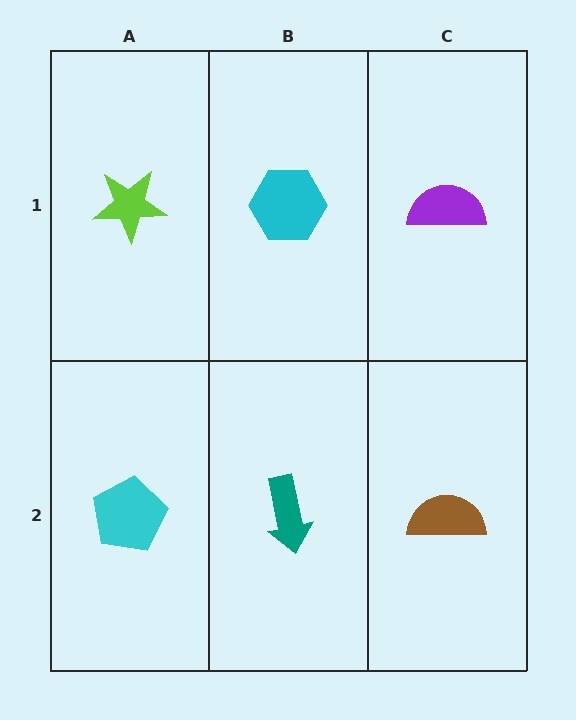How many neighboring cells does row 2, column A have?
2.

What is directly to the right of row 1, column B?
A purple semicircle.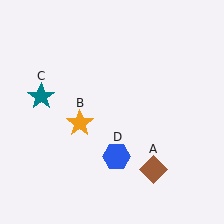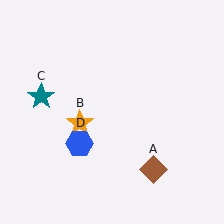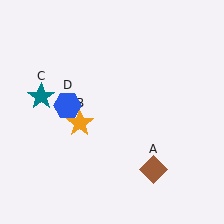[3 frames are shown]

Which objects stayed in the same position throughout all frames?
Brown diamond (object A) and orange star (object B) and teal star (object C) remained stationary.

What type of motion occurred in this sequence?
The blue hexagon (object D) rotated clockwise around the center of the scene.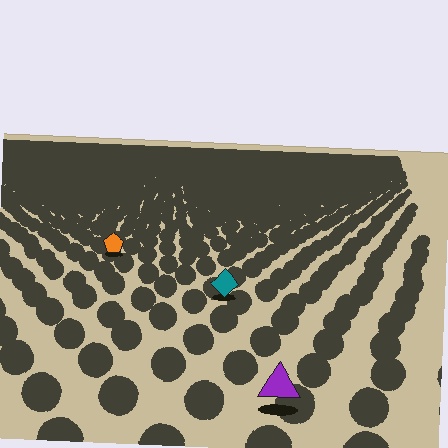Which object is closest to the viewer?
The purple triangle is closest. The texture marks near it are larger and more spread out.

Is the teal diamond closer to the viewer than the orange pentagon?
Yes. The teal diamond is closer — you can tell from the texture gradient: the ground texture is coarser near it.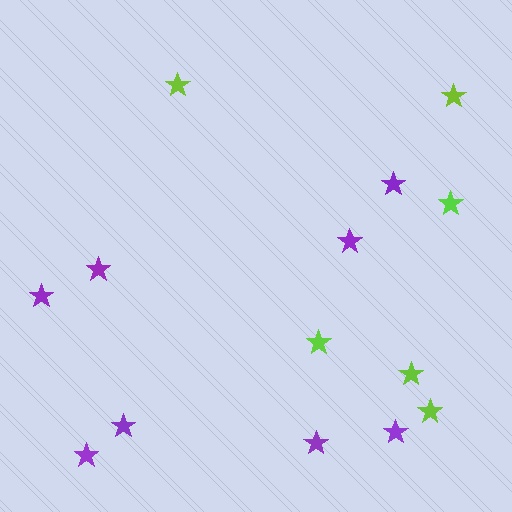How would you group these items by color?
There are 2 groups: one group of purple stars (8) and one group of lime stars (6).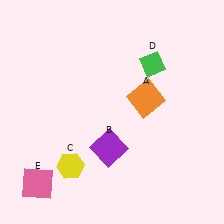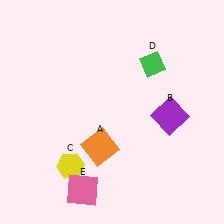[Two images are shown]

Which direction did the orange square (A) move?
The orange square (A) moved down.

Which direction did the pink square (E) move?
The pink square (E) moved right.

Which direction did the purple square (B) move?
The purple square (B) moved right.